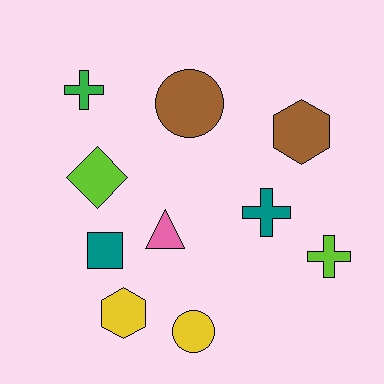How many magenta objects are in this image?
There are no magenta objects.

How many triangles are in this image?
There is 1 triangle.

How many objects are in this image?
There are 10 objects.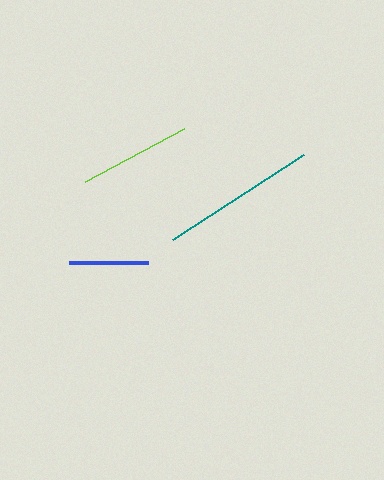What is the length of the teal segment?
The teal segment is approximately 155 pixels long.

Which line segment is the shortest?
The blue line is the shortest at approximately 79 pixels.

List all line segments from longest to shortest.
From longest to shortest: teal, lime, blue.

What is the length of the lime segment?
The lime segment is approximately 113 pixels long.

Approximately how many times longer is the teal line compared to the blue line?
The teal line is approximately 2.0 times the length of the blue line.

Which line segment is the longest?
The teal line is the longest at approximately 155 pixels.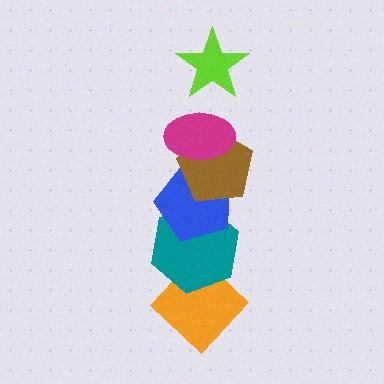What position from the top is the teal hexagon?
The teal hexagon is 5th from the top.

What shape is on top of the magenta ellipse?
The lime star is on top of the magenta ellipse.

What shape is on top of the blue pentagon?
The brown pentagon is on top of the blue pentagon.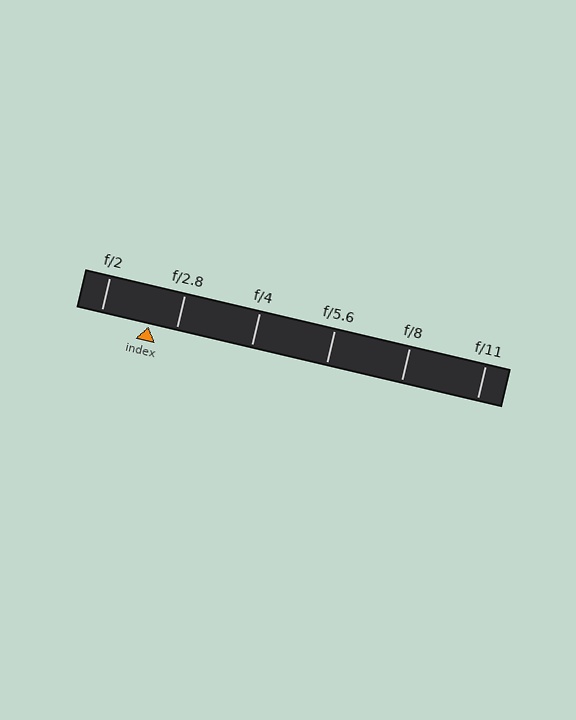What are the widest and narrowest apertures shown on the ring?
The widest aperture shown is f/2 and the narrowest is f/11.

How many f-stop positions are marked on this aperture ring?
There are 6 f-stop positions marked.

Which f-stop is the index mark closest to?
The index mark is closest to f/2.8.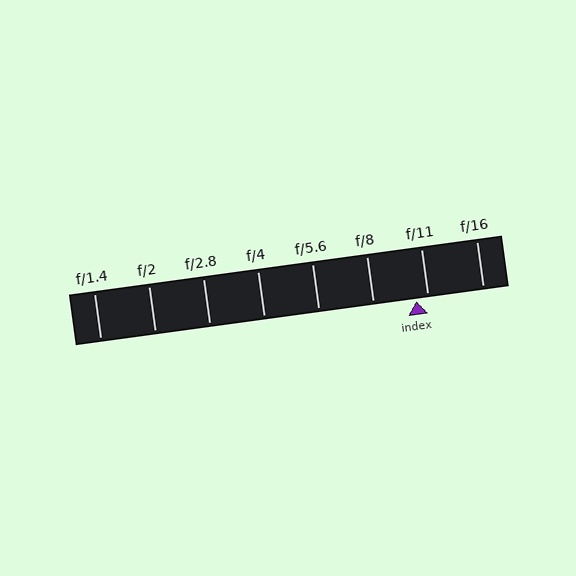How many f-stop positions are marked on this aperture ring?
There are 8 f-stop positions marked.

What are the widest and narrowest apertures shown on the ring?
The widest aperture shown is f/1.4 and the narrowest is f/16.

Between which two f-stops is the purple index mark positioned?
The index mark is between f/8 and f/11.